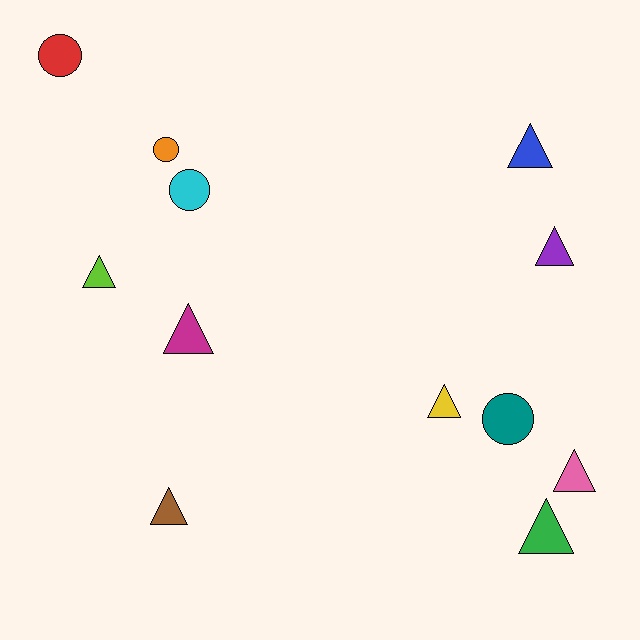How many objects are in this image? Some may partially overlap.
There are 12 objects.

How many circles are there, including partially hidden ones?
There are 4 circles.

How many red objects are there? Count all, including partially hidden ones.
There is 1 red object.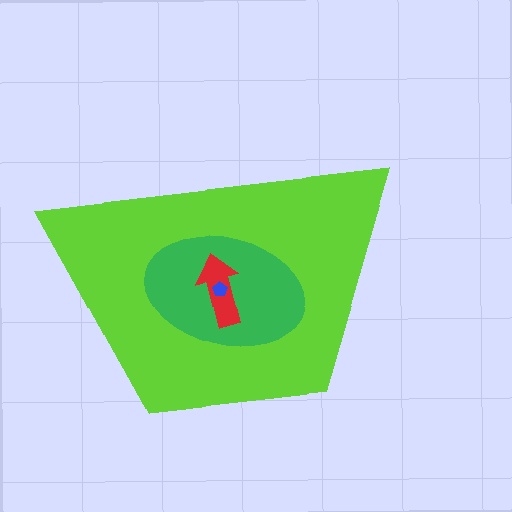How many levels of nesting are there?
4.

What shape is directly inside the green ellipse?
The red arrow.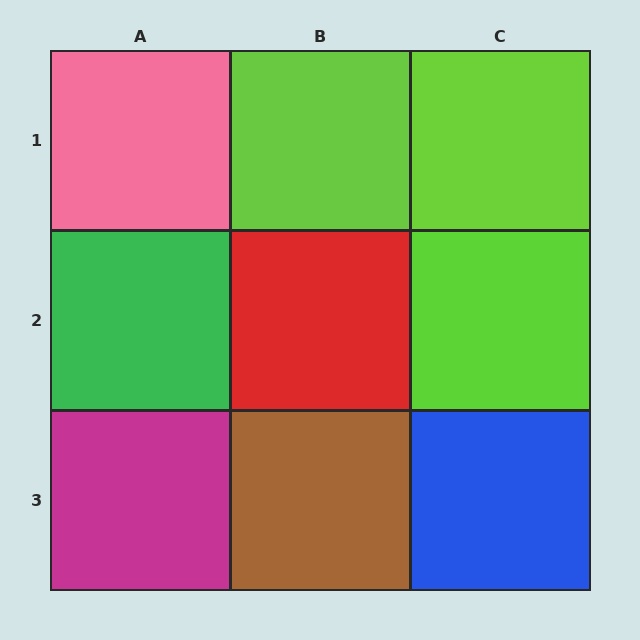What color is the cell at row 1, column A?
Pink.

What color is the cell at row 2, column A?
Green.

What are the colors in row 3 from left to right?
Magenta, brown, blue.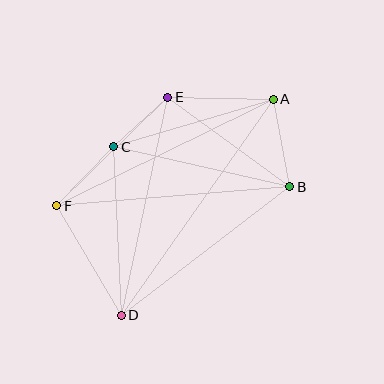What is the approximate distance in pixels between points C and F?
The distance between C and F is approximately 82 pixels.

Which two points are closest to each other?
Points C and E are closest to each other.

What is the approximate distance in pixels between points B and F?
The distance between B and F is approximately 234 pixels.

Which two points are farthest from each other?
Points A and D are farthest from each other.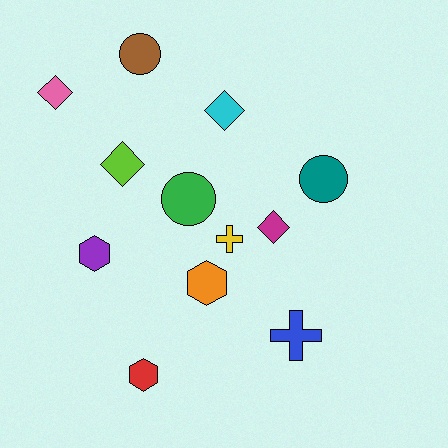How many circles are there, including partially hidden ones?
There are 3 circles.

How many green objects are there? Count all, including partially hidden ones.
There is 1 green object.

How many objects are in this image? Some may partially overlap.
There are 12 objects.